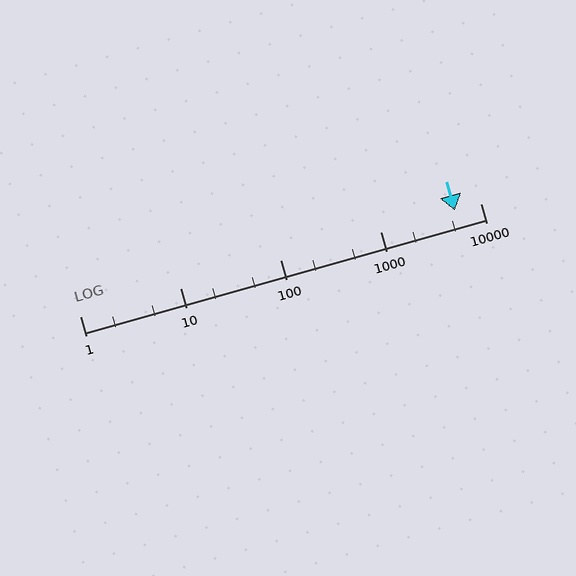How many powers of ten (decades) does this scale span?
The scale spans 4 decades, from 1 to 10000.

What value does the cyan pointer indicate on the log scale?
The pointer indicates approximately 5600.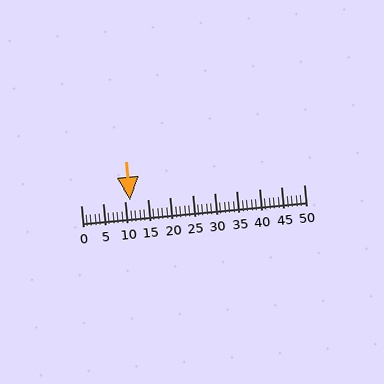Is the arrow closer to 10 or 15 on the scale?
The arrow is closer to 10.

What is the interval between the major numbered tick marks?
The major tick marks are spaced 5 units apart.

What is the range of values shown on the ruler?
The ruler shows values from 0 to 50.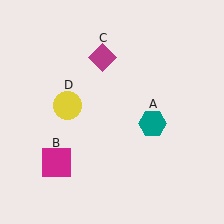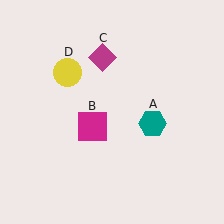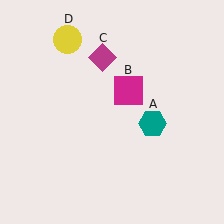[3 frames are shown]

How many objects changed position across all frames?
2 objects changed position: magenta square (object B), yellow circle (object D).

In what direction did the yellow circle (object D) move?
The yellow circle (object D) moved up.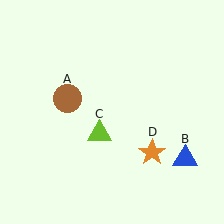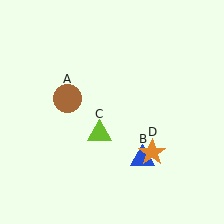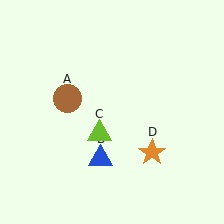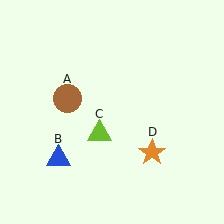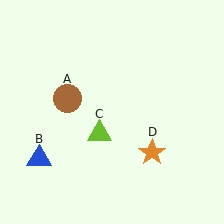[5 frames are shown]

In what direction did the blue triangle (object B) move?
The blue triangle (object B) moved left.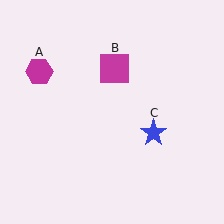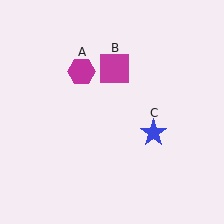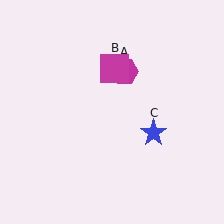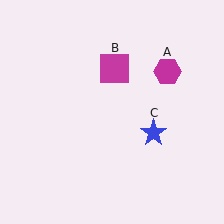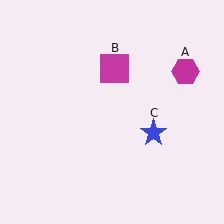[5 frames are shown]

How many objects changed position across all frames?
1 object changed position: magenta hexagon (object A).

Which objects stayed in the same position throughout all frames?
Magenta square (object B) and blue star (object C) remained stationary.